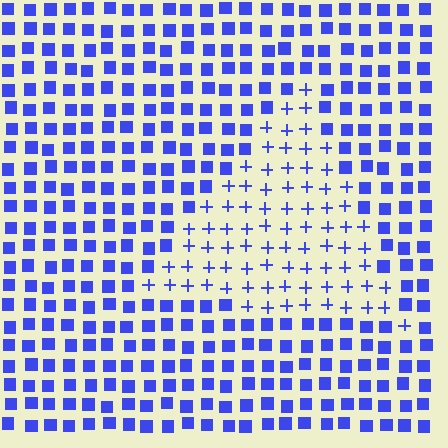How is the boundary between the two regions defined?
The boundary is defined by a change in element shape: plus signs inside vs. squares outside. All elements share the same color and spacing.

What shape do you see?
I see a triangle.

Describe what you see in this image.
The image is filled with small blue elements arranged in a uniform grid. A triangle-shaped region contains plus signs, while the surrounding area contains squares. The boundary is defined purely by the change in element shape.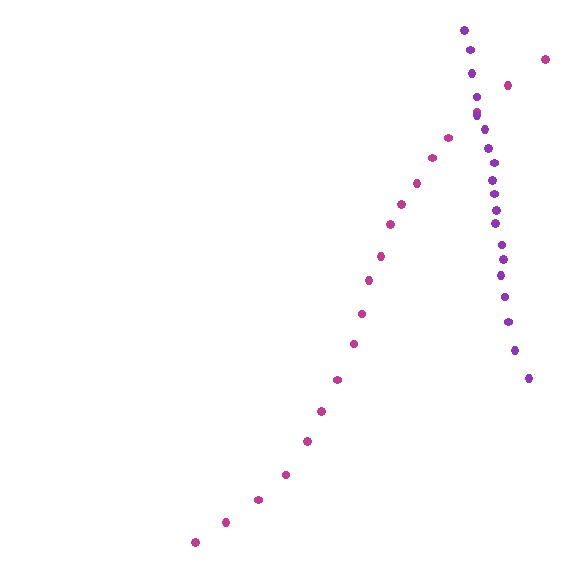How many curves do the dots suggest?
There are 2 distinct paths.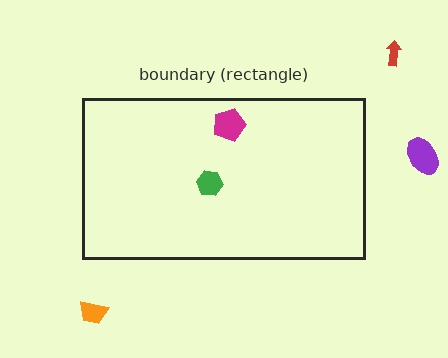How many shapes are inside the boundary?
2 inside, 3 outside.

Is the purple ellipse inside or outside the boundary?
Outside.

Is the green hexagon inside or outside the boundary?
Inside.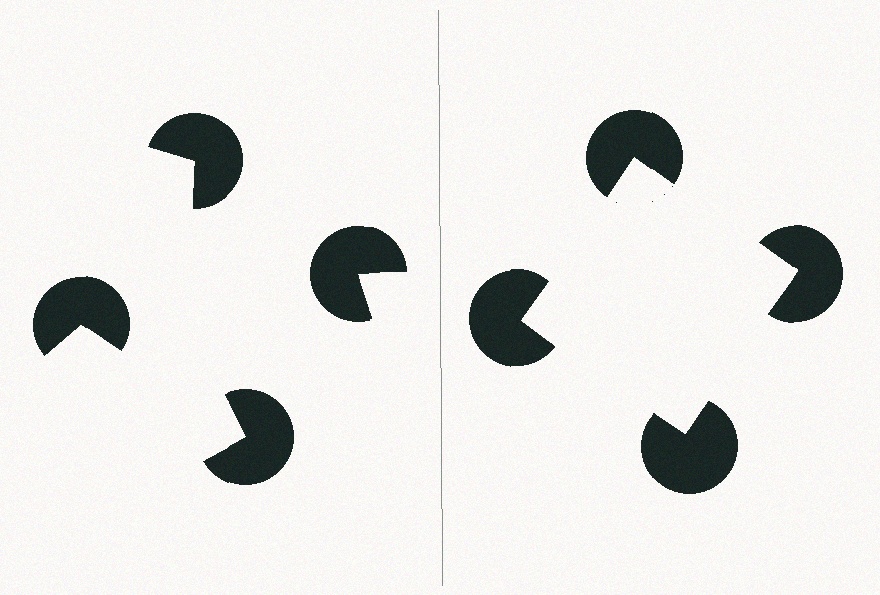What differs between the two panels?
The pac-man discs are positioned identically on both sides; only the wedge orientations differ. On the right they align to a square; on the left they are misaligned.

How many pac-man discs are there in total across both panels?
8 — 4 on each side.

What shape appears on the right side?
An illusory square.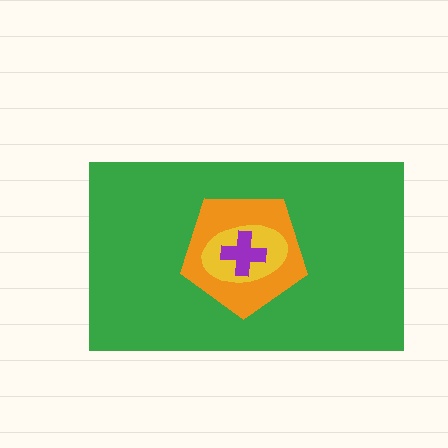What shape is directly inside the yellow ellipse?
The purple cross.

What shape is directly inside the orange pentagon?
The yellow ellipse.